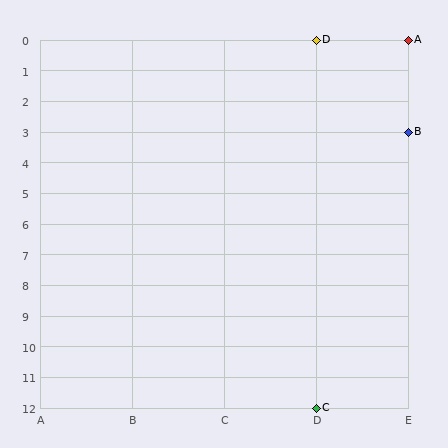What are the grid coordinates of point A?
Point A is at grid coordinates (E, 0).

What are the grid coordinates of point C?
Point C is at grid coordinates (D, 12).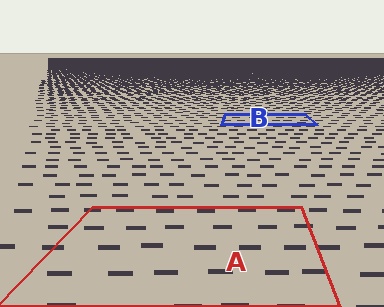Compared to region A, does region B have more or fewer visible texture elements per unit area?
Region B has more texture elements per unit area — they are packed more densely because it is farther away.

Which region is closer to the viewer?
Region A is closer. The texture elements there are larger and more spread out.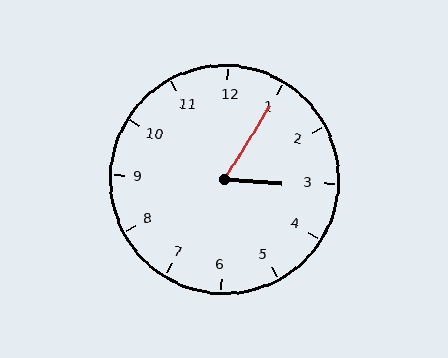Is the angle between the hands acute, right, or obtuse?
It is acute.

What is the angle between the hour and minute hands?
Approximately 62 degrees.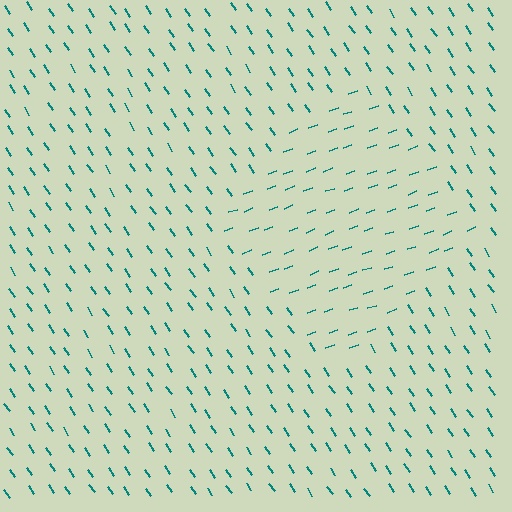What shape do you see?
I see a diamond.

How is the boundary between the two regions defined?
The boundary is defined purely by a change in line orientation (approximately 76 degrees difference). All lines are the same color and thickness.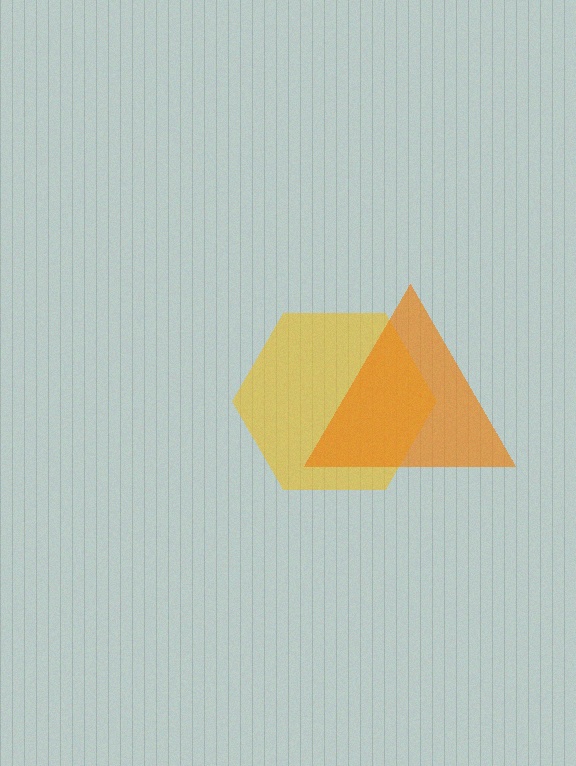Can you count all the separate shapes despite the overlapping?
Yes, there are 2 separate shapes.